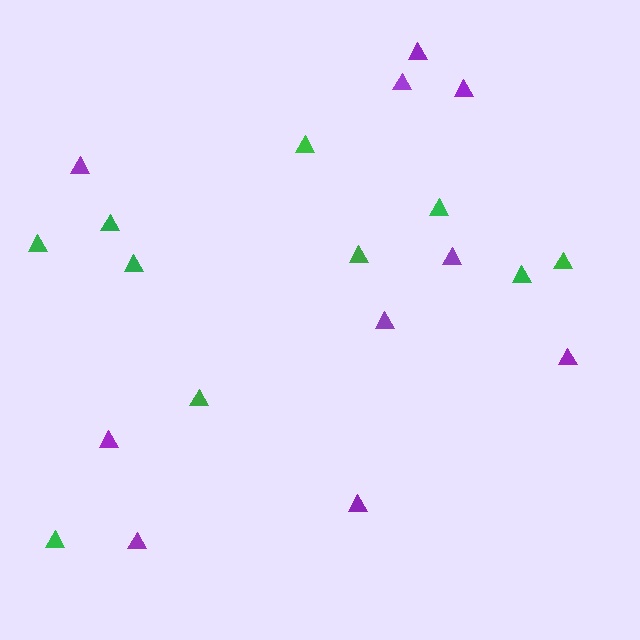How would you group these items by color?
There are 2 groups: one group of purple triangles (10) and one group of green triangles (10).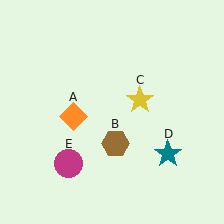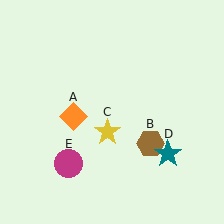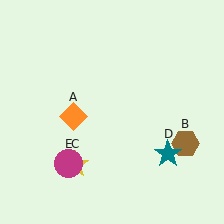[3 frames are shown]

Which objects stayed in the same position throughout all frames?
Orange diamond (object A) and teal star (object D) and magenta circle (object E) remained stationary.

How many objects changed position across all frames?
2 objects changed position: brown hexagon (object B), yellow star (object C).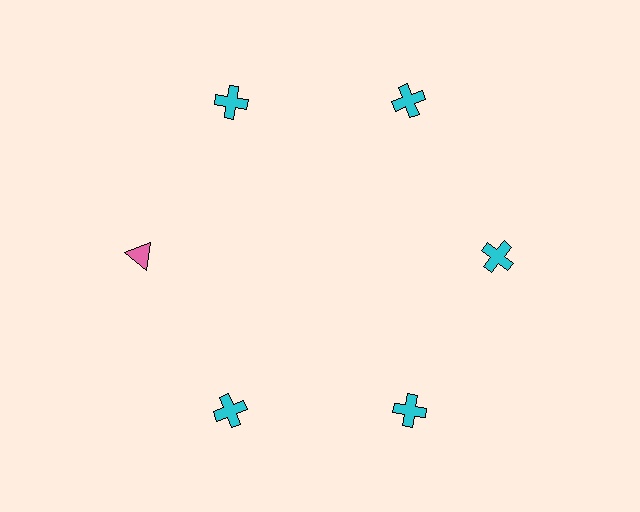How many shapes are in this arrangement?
There are 6 shapes arranged in a ring pattern.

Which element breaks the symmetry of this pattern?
The pink triangle at roughly the 9 o'clock position breaks the symmetry. All other shapes are cyan crosses.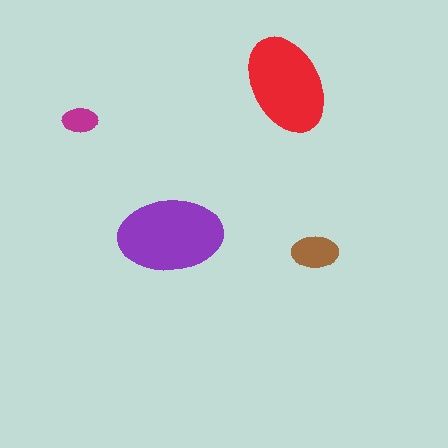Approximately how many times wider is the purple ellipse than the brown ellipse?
About 2 times wider.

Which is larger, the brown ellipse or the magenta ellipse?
The brown one.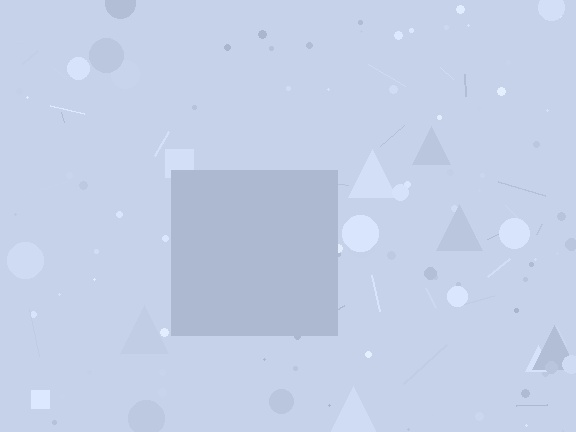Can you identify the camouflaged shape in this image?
The camouflaged shape is a square.